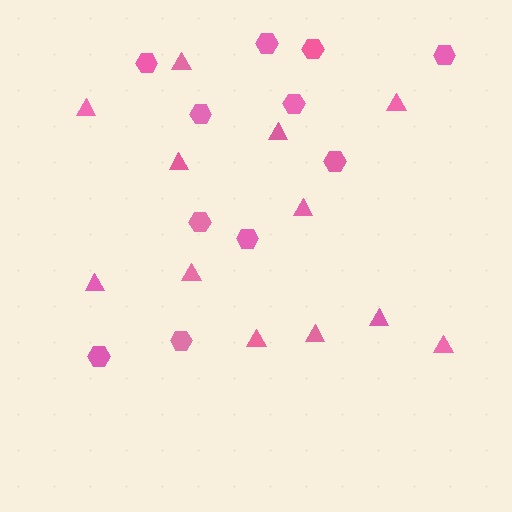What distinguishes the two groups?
There are 2 groups: one group of hexagons (11) and one group of triangles (12).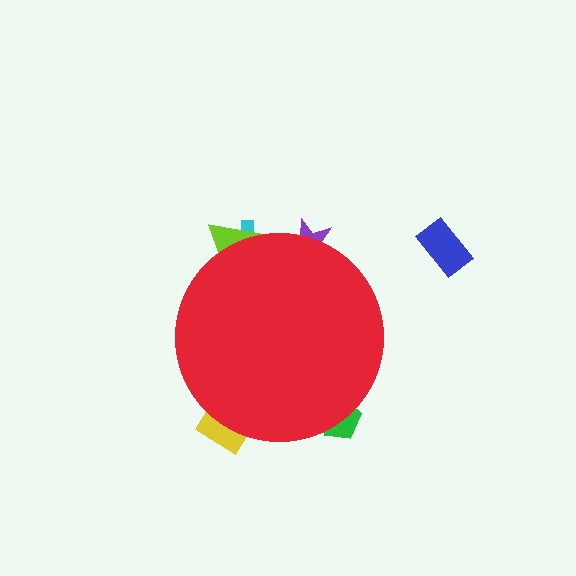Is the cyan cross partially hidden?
Yes, the cyan cross is partially hidden behind the red circle.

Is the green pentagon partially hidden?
Yes, the green pentagon is partially hidden behind the red circle.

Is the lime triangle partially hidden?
Yes, the lime triangle is partially hidden behind the red circle.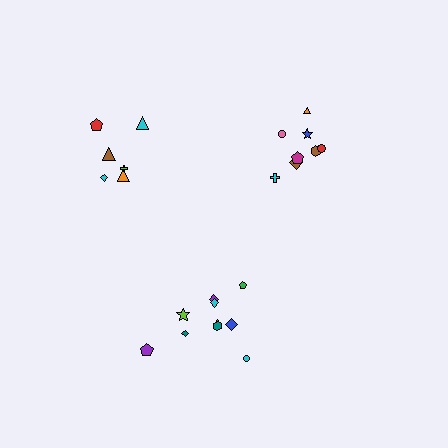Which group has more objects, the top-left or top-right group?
The top-right group.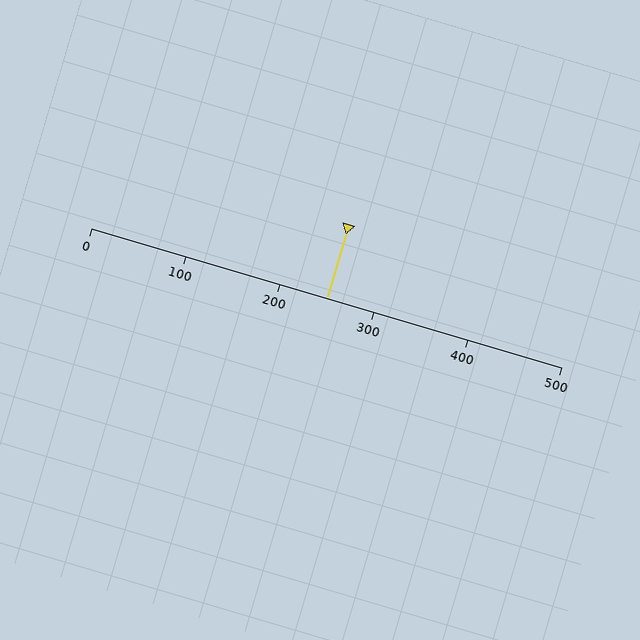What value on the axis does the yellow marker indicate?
The marker indicates approximately 250.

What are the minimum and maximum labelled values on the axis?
The axis runs from 0 to 500.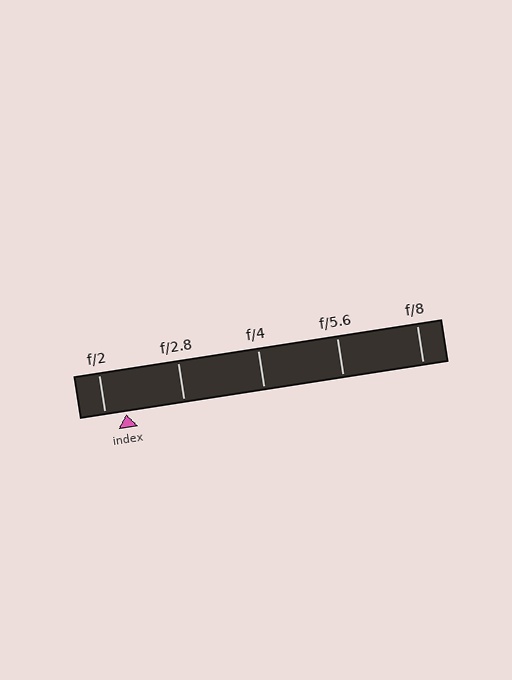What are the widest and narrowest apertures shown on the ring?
The widest aperture shown is f/2 and the narrowest is f/8.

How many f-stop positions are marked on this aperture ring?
There are 5 f-stop positions marked.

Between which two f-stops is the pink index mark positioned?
The index mark is between f/2 and f/2.8.